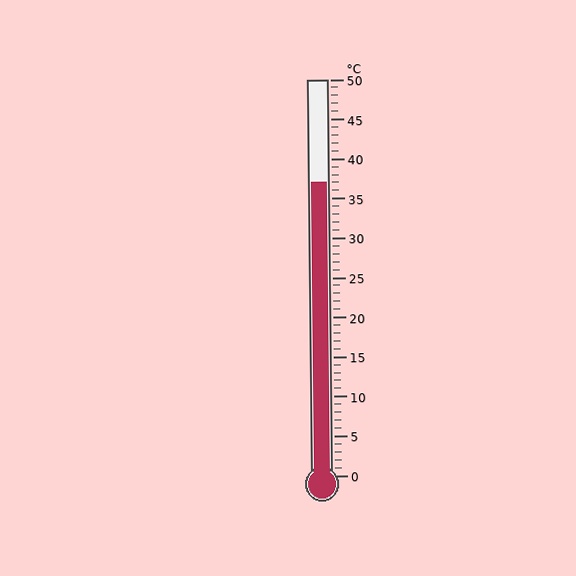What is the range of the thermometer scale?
The thermometer scale ranges from 0°C to 50°C.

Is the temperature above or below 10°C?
The temperature is above 10°C.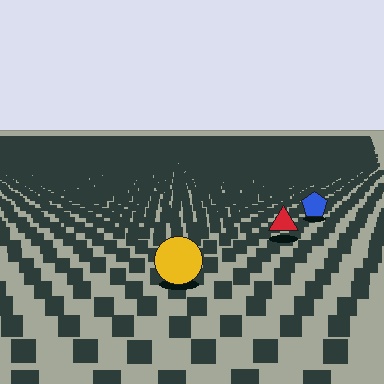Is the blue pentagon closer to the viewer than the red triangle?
No. The red triangle is closer — you can tell from the texture gradient: the ground texture is coarser near it.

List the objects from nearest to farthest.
From nearest to farthest: the yellow circle, the red triangle, the blue pentagon.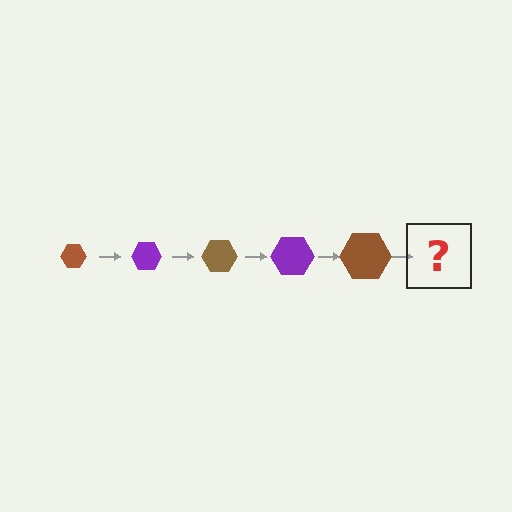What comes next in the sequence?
The next element should be a purple hexagon, larger than the previous one.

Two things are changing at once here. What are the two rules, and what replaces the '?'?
The two rules are that the hexagon grows larger each step and the color cycles through brown and purple. The '?' should be a purple hexagon, larger than the previous one.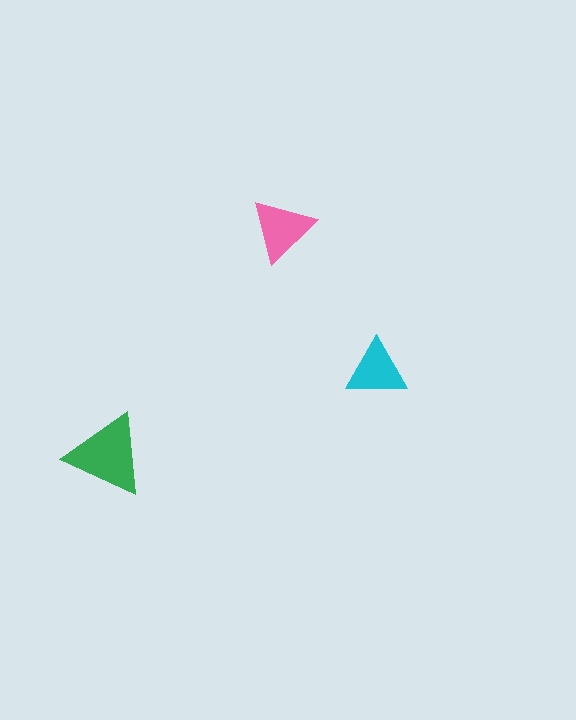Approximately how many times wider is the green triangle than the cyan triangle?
About 1.5 times wider.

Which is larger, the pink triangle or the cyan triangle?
The pink one.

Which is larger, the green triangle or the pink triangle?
The green one.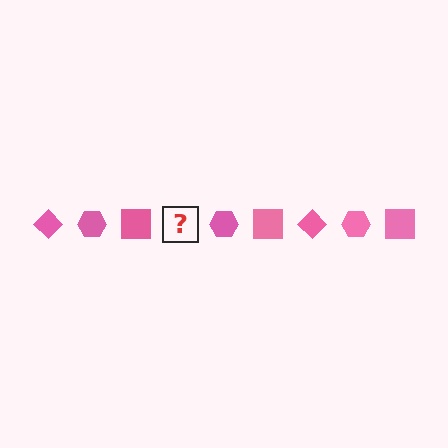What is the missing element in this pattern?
The missing element is a pink diamond.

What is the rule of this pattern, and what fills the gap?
The rule is that the pattern cycles through diamond, hexagon, square shapes in pink. The gap should be filled with a pink diamond.